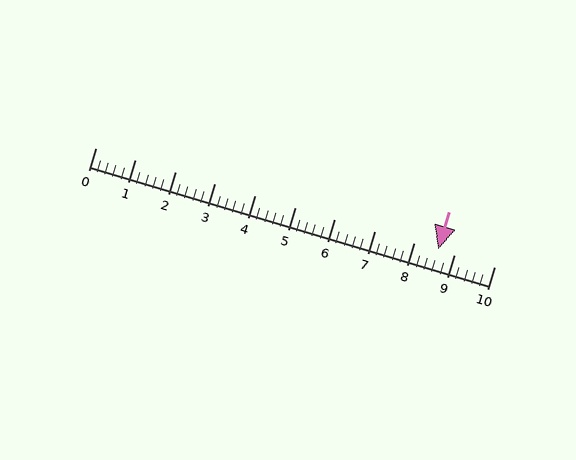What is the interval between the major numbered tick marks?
The major tick marks are spaced 1 units apart.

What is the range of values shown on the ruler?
The ruler shows values from 0 to 10.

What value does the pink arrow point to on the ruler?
The pink arrow points to approximately 8.6.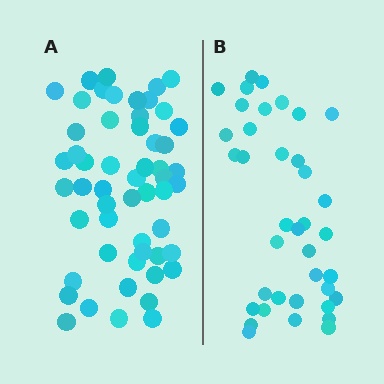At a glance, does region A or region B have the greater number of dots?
Region A (the left region) has more dots.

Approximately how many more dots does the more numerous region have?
Region A has approximately 15 more dots than region B.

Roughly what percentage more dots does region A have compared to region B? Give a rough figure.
About 40% more.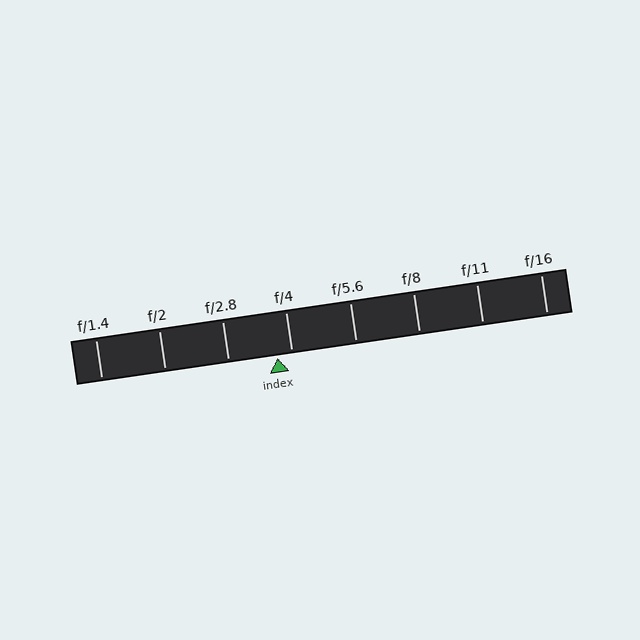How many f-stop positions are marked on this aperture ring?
There are 8 f-stop positions marked.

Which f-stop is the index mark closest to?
The index mark is closest to f/4.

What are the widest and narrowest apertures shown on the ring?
The widest aperture shown is f/1.4 and the narrowest is f/16.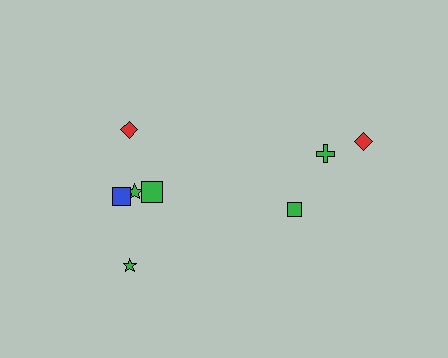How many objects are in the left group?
There are 5 objects.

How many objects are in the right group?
There are 3 objects.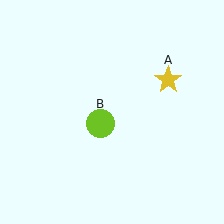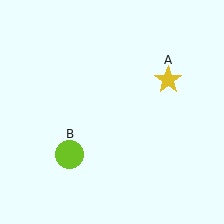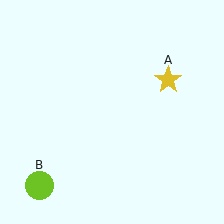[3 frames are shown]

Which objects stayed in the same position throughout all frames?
Yellow star (object A) remained stationary.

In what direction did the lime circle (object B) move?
The lime circle (object B) moved down and to the left.